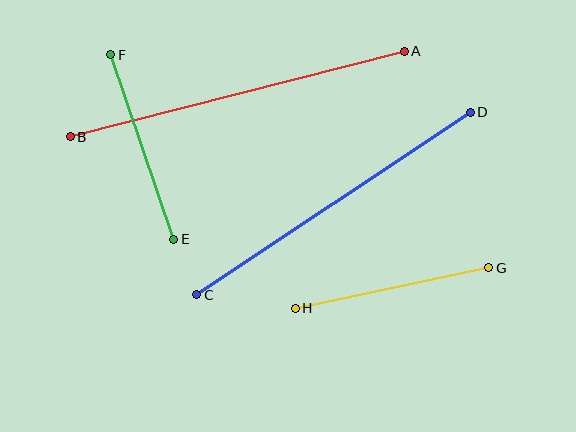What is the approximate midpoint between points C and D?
The midpoint is at approximately (333, 204) pixels.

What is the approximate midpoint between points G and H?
The midpoint is at approximately (392, 288) pixels.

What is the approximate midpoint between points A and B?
The midpoint is at approximately (237, 94) pixels.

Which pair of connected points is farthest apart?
Points A and B are farthest apart.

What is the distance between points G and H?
The distance is approximately 197 pixels.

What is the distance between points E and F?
The distance is approximately 195 pixels.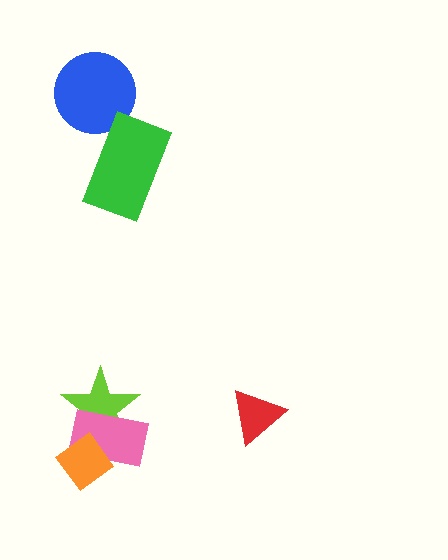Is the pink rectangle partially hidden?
Yes, it is partially covered by another shape.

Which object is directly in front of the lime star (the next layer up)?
The pink rectangle is directly in front of the lime star.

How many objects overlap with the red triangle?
0 objects overlap with the red triangle.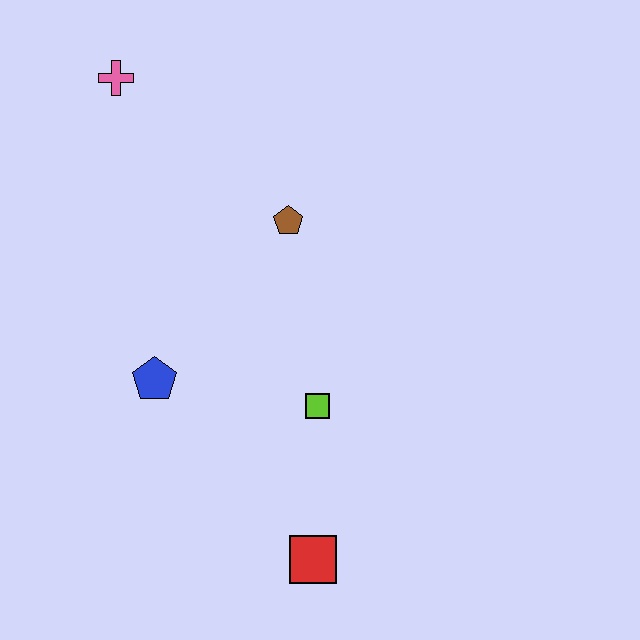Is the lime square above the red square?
Yes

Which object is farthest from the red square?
The pink cross is farthest from the red square.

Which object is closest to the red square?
The lime square is closest to the red square.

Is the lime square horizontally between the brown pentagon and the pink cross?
No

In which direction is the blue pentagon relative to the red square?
The blue pentagon is above the red square.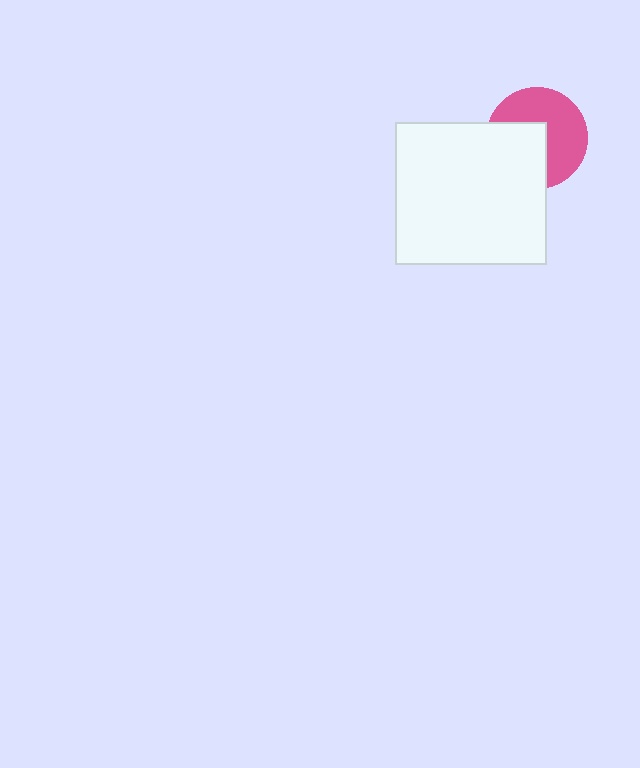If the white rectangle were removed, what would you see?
You would see the complete pink circle.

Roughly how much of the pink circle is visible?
About half of it is visible (roughly 56%).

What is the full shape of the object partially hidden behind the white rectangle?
The partially hidden object is a pink circle.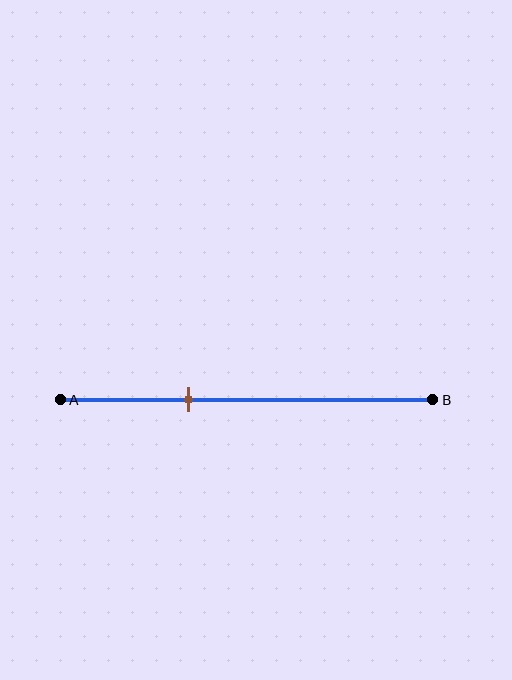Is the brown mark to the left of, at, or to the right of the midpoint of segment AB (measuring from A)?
The brown mark is to the left of the midpoint of segment AB.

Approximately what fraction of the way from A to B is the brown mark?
The brown mark is approximately 35% of the way from A to B.